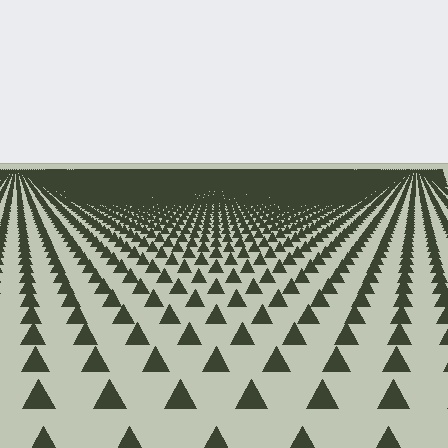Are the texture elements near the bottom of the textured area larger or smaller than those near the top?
Larger. Near the bottom, elements are closer to the viewer and appear at a bigger on-screen size.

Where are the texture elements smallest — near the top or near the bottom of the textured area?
Near the top.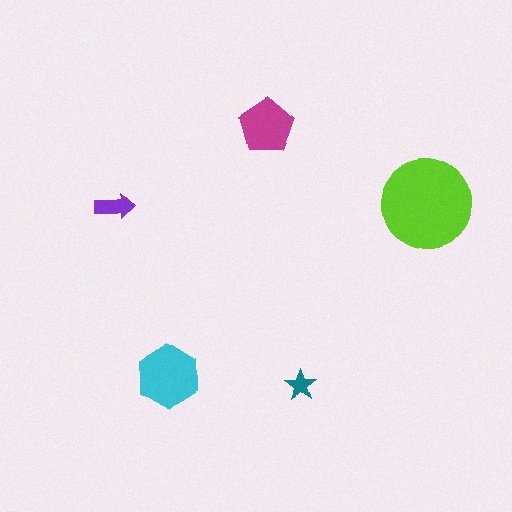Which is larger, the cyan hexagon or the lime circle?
The lime circle.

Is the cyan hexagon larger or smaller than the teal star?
Larger.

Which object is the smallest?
The teal star.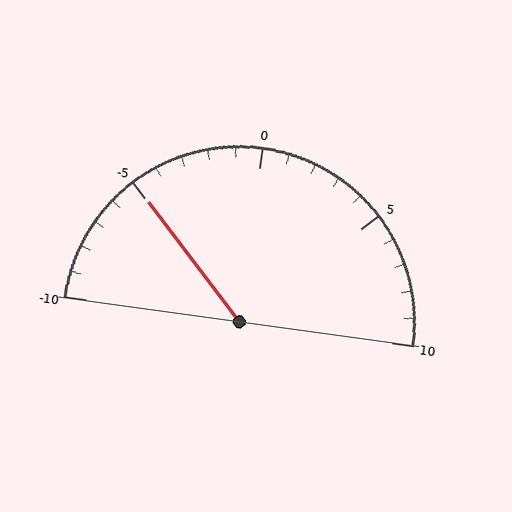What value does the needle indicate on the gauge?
The needle indicates approximately -5.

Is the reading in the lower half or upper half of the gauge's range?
The reading is in the lower half of the range (-10 to 10).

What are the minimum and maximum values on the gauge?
The gauge ranges from -10 to 10.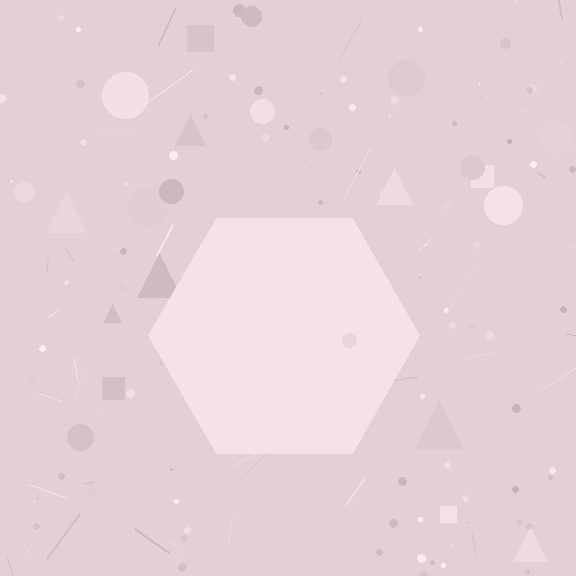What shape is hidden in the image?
A hexagon is hidden in the image.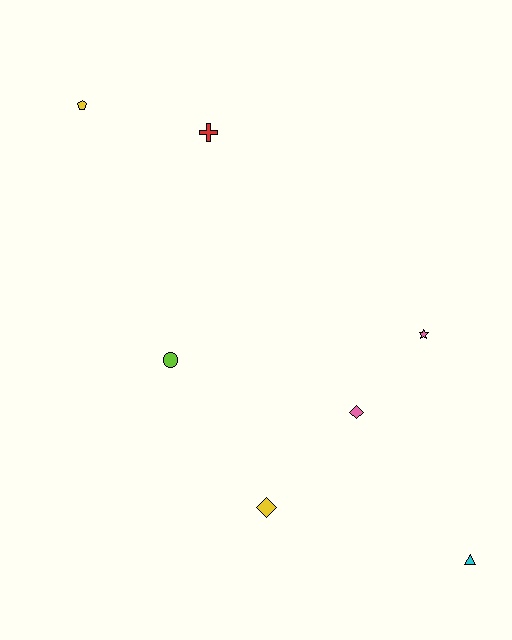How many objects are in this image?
There are 7 objects.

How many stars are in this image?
There is 1 star.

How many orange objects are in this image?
There are no orange objects.